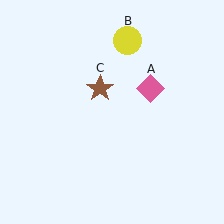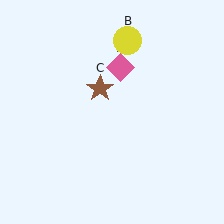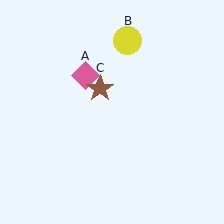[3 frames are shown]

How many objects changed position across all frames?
1 object changed position: pink diamond (object A).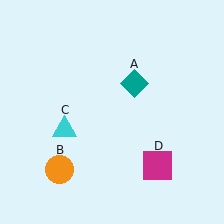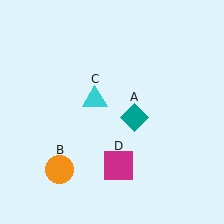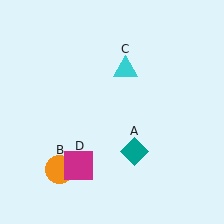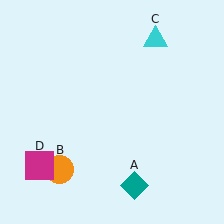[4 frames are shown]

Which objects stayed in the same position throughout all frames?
Orange circle (object B) remained stationary.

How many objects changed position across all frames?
3 objects changed position: teal diamond (object A), cyan triangle (object C), magenta square (object D).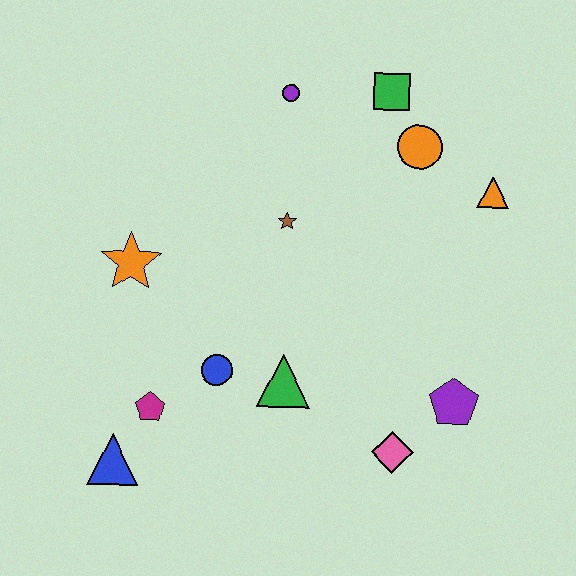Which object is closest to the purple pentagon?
The pink diamond is closest to the purple pentagon.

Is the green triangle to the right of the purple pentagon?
No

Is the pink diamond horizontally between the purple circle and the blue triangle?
No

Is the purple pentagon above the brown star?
No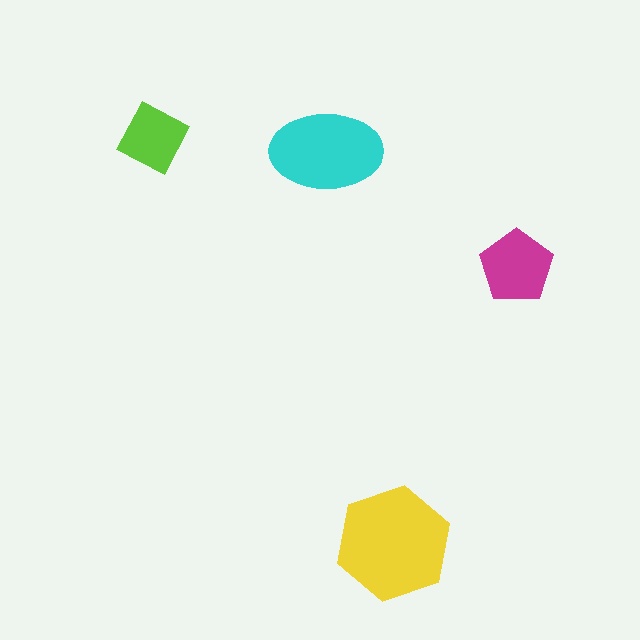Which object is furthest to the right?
The magenta pentagon is rightmost.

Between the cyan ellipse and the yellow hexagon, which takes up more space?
The yellow hexagon.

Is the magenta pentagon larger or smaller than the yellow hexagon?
Smaller.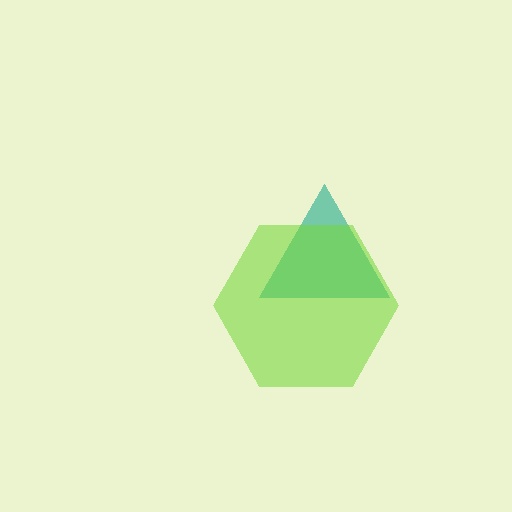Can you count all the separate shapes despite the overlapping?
Yes, there are 2 separate shapes.